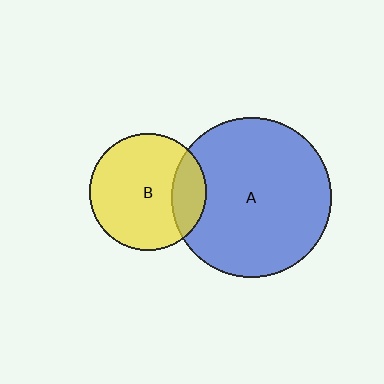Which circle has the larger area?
Circle A (blue).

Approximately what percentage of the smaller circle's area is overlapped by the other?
Approximately 20%.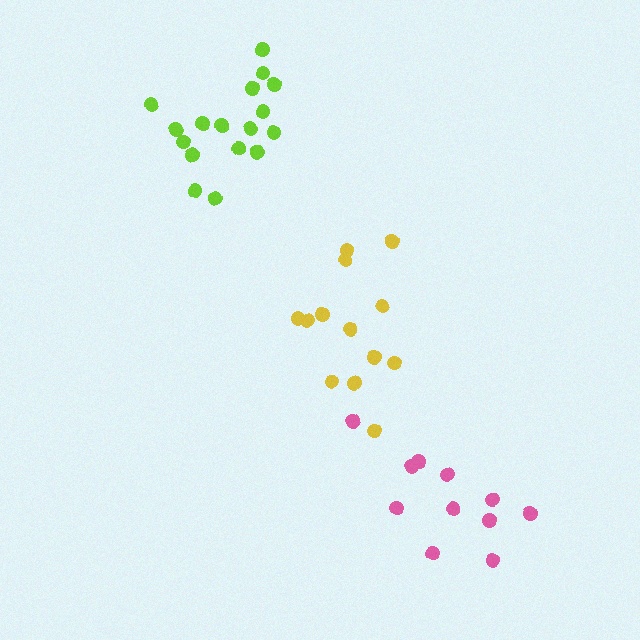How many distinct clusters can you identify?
There are 3 distinct clusters.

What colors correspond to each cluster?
The clusters are colored: pink, yellow, lime.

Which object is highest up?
The lime cluster is topmost.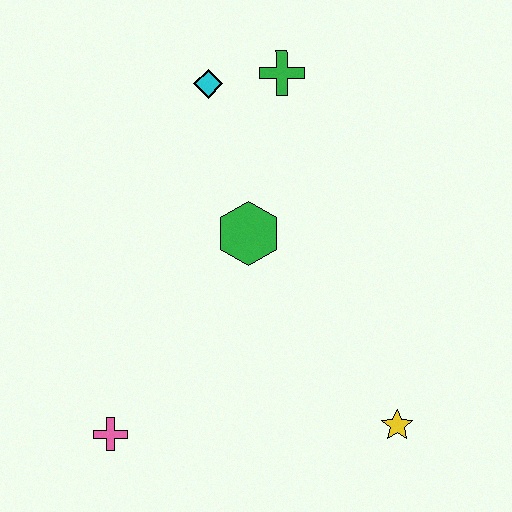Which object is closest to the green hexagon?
The cyan diamond is closest to the green hexagon.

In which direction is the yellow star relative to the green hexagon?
The yellow star is below the green hexagon.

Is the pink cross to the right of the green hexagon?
No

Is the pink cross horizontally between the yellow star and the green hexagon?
No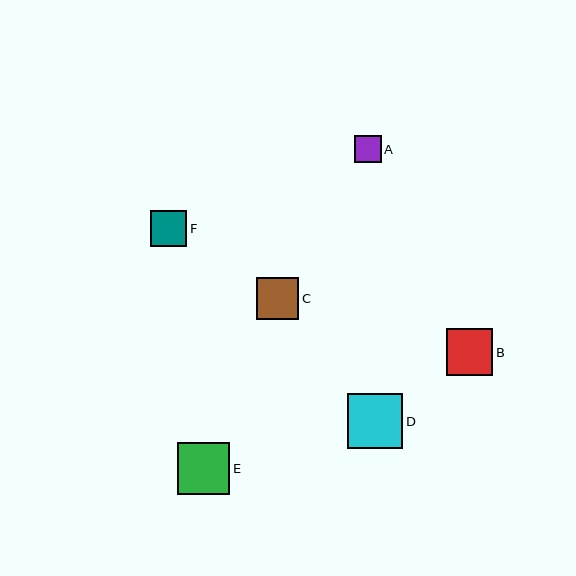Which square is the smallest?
Square A is the smallest with a size of approximately 27 pixels.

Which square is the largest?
Square D is the largest with a size of approximately 56 pixels.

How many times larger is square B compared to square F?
Square B is approximately 1.3 times the size of square F.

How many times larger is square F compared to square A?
Square F is approximately 1.3 times the size of square A.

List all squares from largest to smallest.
From largest to smallest: D, E, B, C, F, A.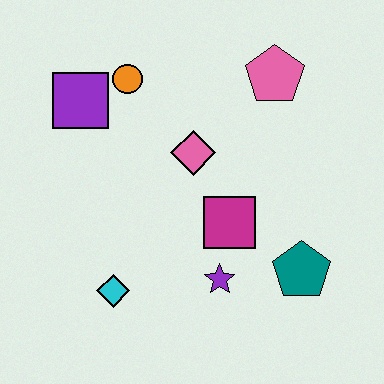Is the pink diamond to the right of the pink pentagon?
No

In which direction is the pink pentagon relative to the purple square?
The pink pentagon is to the right of the purple square.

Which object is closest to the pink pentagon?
The pink diamond is closest to the pink pentagon.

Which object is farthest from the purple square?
The teal pentagon is farthest from the purple square.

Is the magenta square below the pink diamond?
Yes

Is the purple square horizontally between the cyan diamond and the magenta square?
No